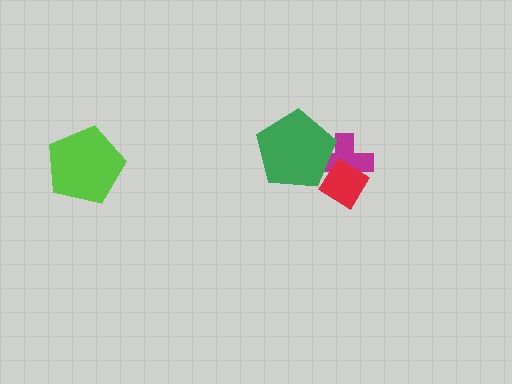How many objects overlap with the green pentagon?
2 objects overlap with the green pentagon.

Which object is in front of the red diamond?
The green pentagon is in front of the red diamond.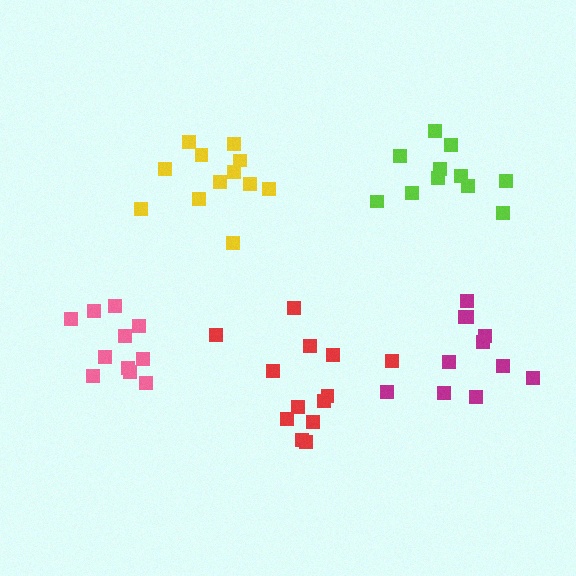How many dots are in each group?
Group 1: 11 dots, Group 2: 12 dots, Group 3: 13 dots, Group 4: 11 dots, Group 5: 11 dots (58 total).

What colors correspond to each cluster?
The clusters are colored: magenta, yellow, red, pink, lime.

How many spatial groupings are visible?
There are 5 spatial groupings.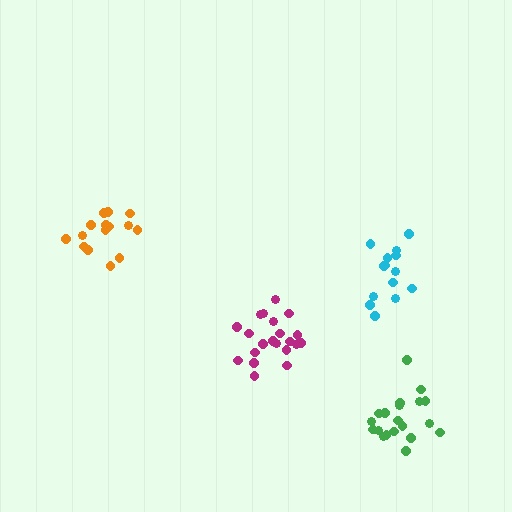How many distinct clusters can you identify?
There are 4 distinct clusters.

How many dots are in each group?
Group 1: 15 dots, Group 2: 21 dots, Group 3: 20 dots, Group 4: 15 dots (71 total).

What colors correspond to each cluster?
The clusters are colored: cyan, magenta, green, orange.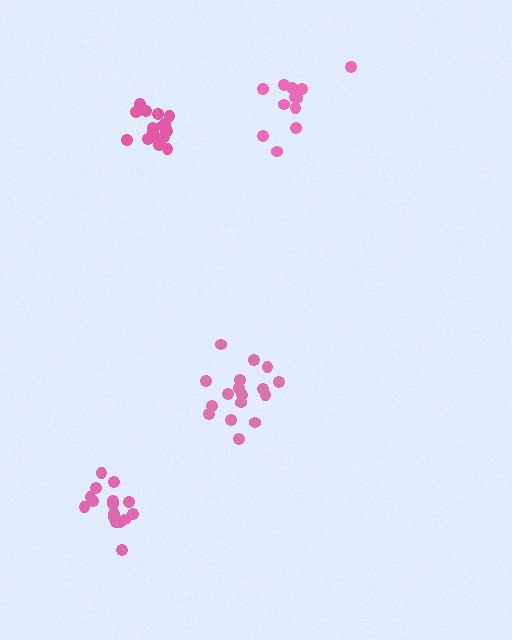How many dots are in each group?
Group 1: 16 dots, Group 2: 17 dots, Group 3: 18 dots, Group 4: 12 dots (63 total).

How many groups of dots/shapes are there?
There are 4 groups.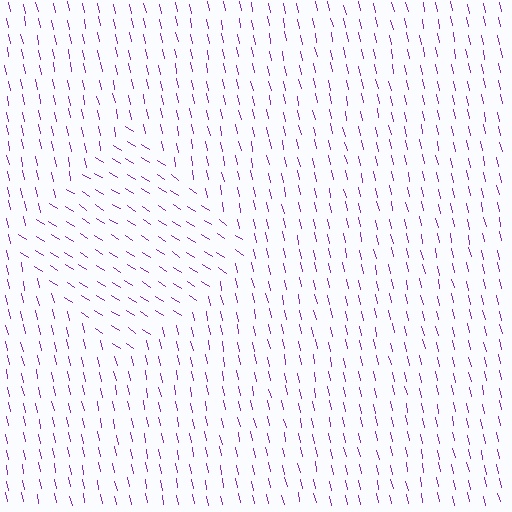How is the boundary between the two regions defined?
The boundary is defined purely by a change in line orientation (approximately 45 degrees difference). All lines are the same color and thickness.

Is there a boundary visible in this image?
Yes, there is a texture boundary formed by a change in line orientation.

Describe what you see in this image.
The image is filled with small purple line segments. A diamond region in the image has lines oriented differently from the surrounding lines, creating a visible texture boundary.